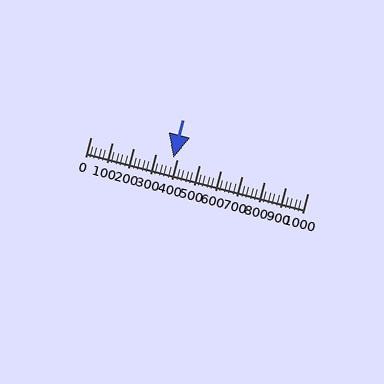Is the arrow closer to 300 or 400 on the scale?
The arrow is closer to 400.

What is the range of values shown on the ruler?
The ruler shows values from 0 to 1000.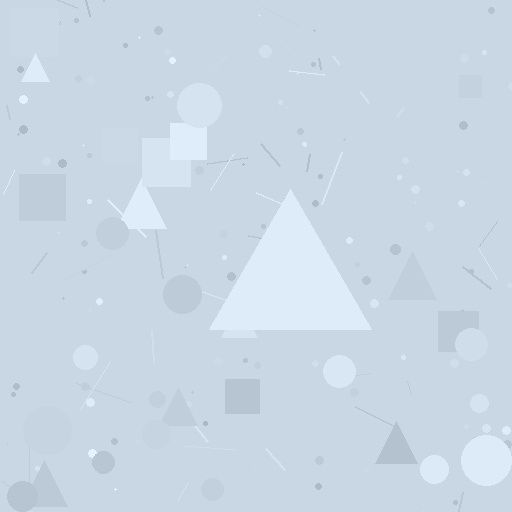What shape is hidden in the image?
A triangle is hidden in the image.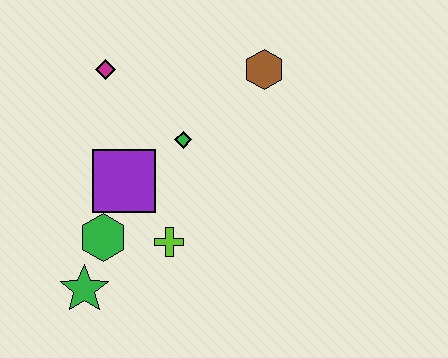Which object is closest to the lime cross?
The green hexagon is closest to the lime cross.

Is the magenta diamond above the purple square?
Yes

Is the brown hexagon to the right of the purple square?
Yes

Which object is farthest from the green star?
The brown hexagon is farthest from the green star.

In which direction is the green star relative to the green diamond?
The green star is below the green diamond.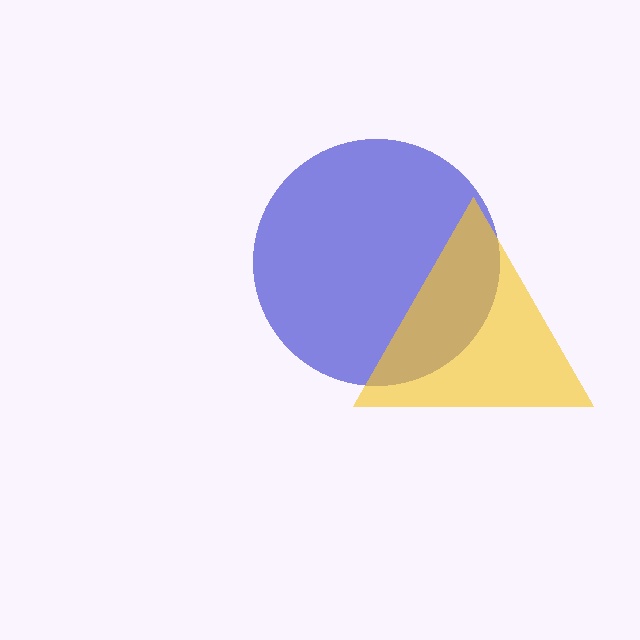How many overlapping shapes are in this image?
There are 2 overlapping shapes in the image.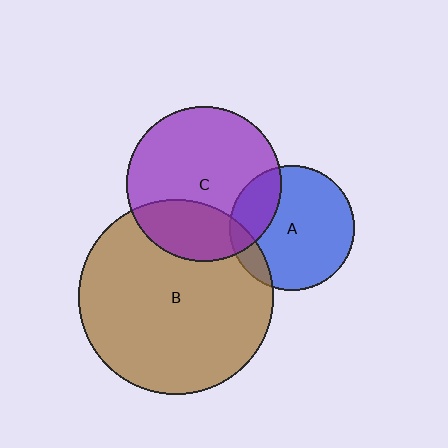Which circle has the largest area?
Circle B (brown).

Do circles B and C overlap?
Yes.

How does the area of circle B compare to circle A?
Approximately 2.4 times.